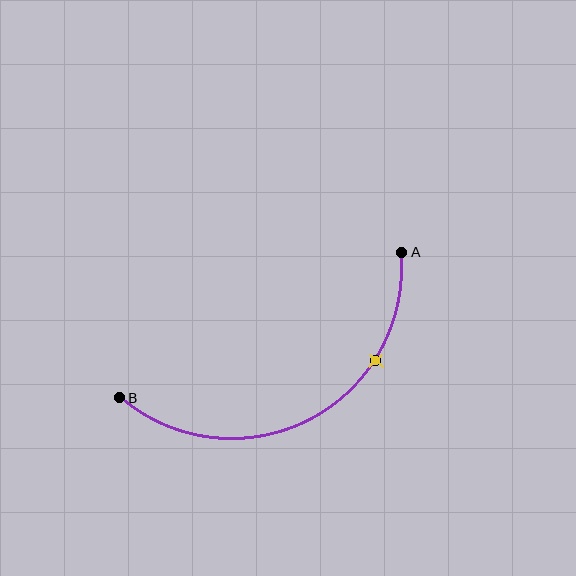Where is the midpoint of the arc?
The arc midpoint is the point on the curve farthest from the straight line joining A and B. It sits below that line.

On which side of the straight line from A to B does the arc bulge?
The arc bulges below the straight line connecting A and B.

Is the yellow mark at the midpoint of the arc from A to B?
No. The yellow mark lies on the arc but is closer to endpoint A. The arc midpoint would be at the point on the curve equidistant along the arc from both A and B.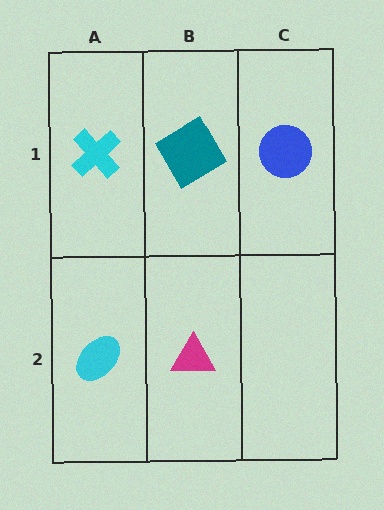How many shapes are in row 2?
2 shapes.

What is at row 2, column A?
A cyan ellipse.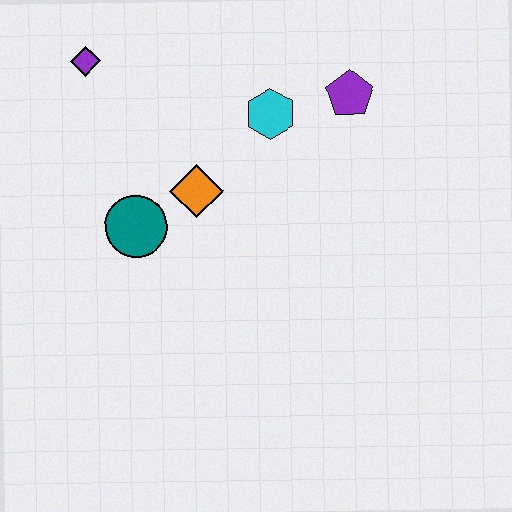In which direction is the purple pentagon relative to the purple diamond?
The purple pentagon is to the right of the purple diamond.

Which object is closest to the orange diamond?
The teal circle is closest to the orange diamond.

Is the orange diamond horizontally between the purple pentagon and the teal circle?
Yes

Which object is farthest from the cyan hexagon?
The purple diamond is farthest from the cyan hexagon.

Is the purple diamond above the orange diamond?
Yes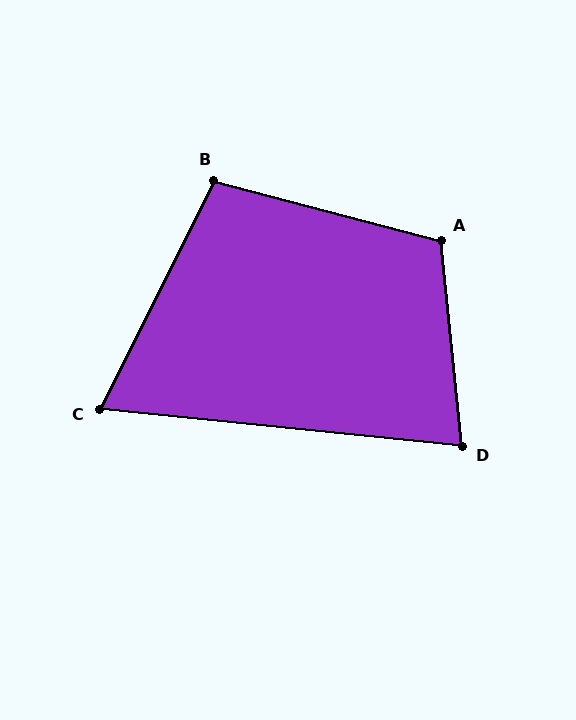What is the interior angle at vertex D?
Approximately 78 degrees (acute).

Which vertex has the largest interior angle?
A, at approximately 111 degrees.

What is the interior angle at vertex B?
Approximately 102 degrees (obtuse).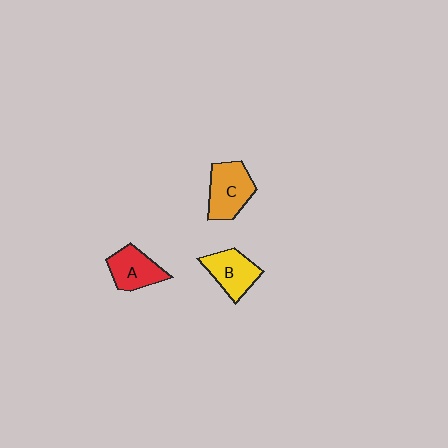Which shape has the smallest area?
Shape A (red).